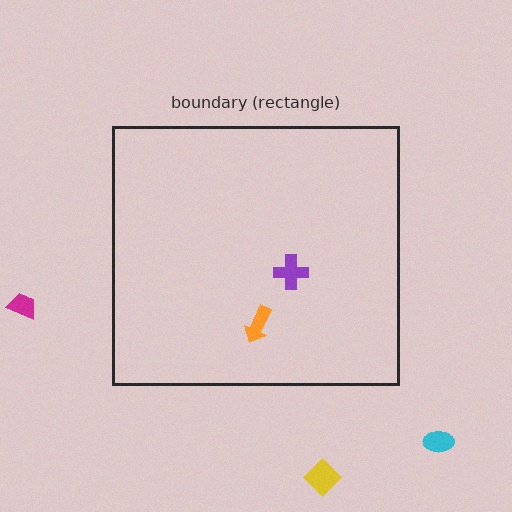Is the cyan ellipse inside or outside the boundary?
Outside.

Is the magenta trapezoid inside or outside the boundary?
Outside.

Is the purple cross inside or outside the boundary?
Inside.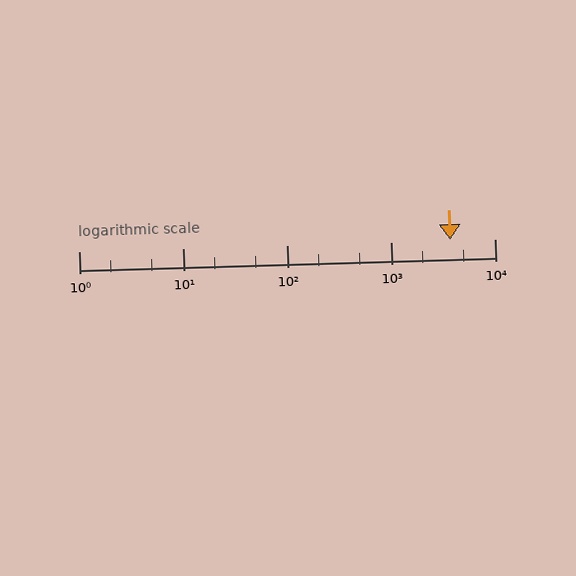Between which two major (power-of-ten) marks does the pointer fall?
The pointer is between 1000 and 10000.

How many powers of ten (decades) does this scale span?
The scale spans 4 decades, from 1 to 10000.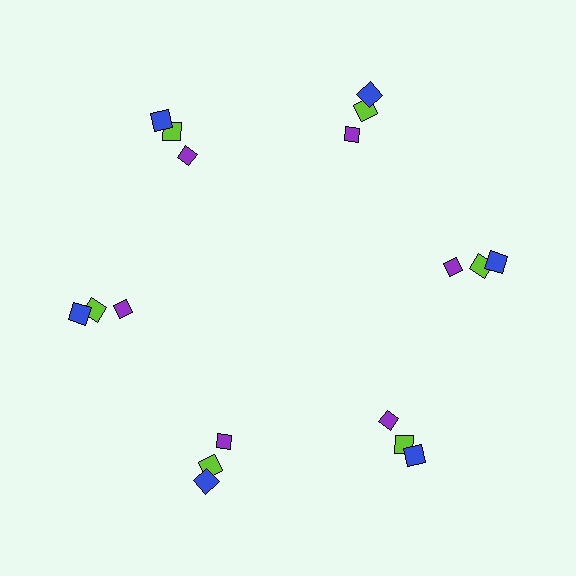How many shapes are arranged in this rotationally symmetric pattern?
There are 18 shapes, arranged in 6 groups of 3.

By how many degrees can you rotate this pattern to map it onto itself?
The pattern maps onto itself every 60 degrees of rotation.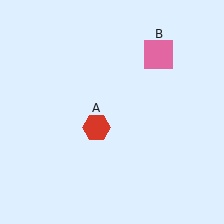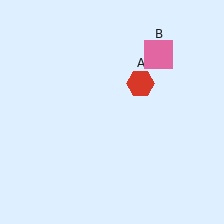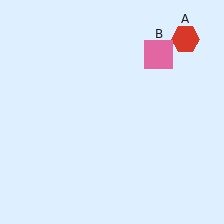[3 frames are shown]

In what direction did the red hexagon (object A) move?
The red hexagon (object A) moved up and to the right.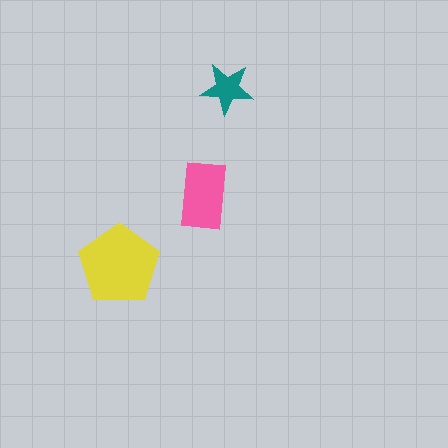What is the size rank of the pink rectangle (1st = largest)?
2nd.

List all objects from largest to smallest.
The yellow pentagon, the pink rectangle, the teal star.